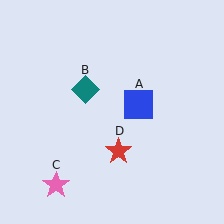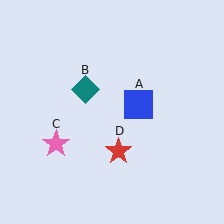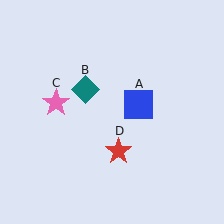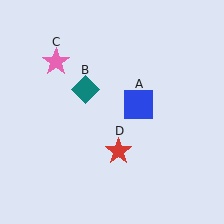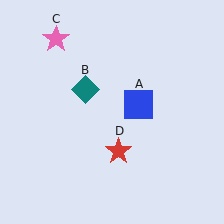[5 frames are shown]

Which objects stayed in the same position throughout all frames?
Blue square (object A) and teal diamond (object B) and red star (object D) remained stationary.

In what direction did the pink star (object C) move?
The pink star (object C) moved up.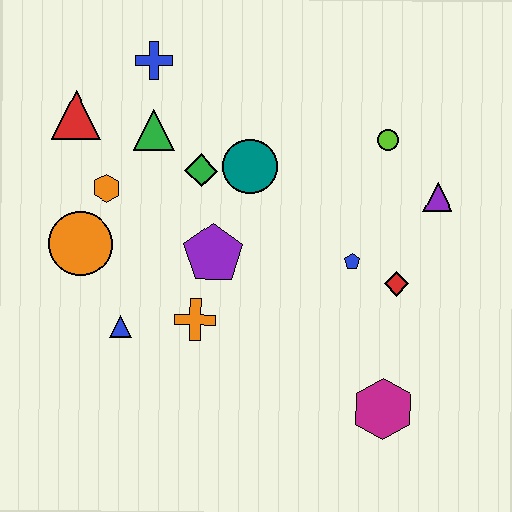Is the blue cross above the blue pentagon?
Yes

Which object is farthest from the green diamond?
The magenta hexagon is farthest from the green diamond.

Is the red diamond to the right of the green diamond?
Yes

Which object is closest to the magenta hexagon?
The red diamond is closest to the magenta hexagon.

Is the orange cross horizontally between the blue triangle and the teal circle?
Yes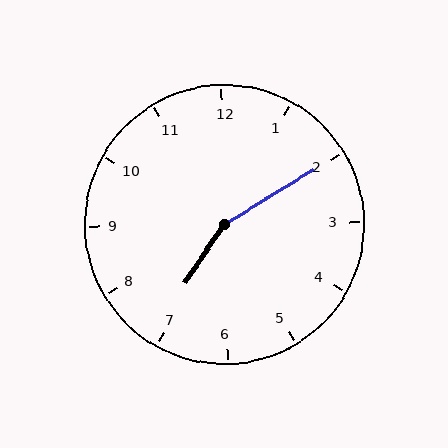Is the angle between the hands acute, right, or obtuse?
It is obtuse.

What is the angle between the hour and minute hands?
Approximately 155 degrees.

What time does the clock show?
7:10.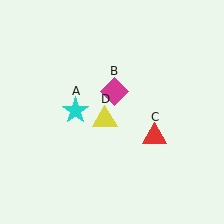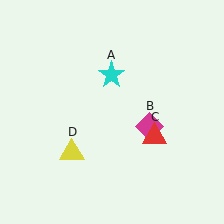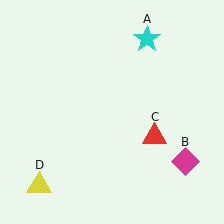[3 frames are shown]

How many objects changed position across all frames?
3 objects changed position: cyan star (object A), magenta diamond (object B), yellow triangle (object D).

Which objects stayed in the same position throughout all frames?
Red triangle (object C) remained stationary.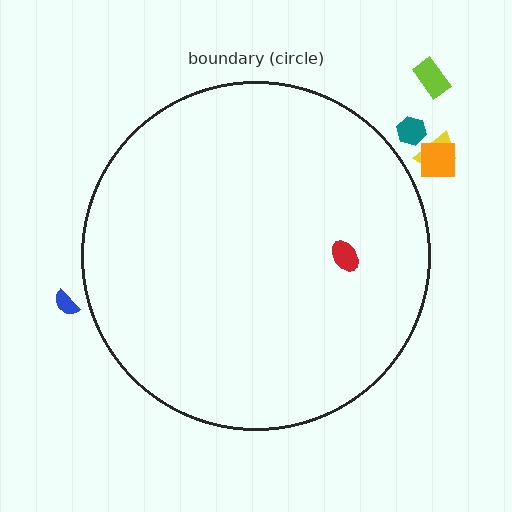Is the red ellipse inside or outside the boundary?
Inside.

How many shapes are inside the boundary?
1 inside, 5 outside.